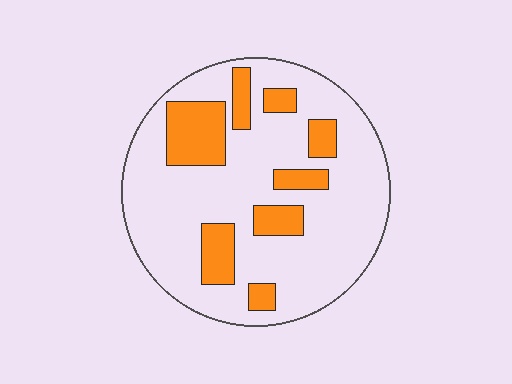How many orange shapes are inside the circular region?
8.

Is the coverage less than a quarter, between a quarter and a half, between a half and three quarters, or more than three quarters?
Less than a quarter.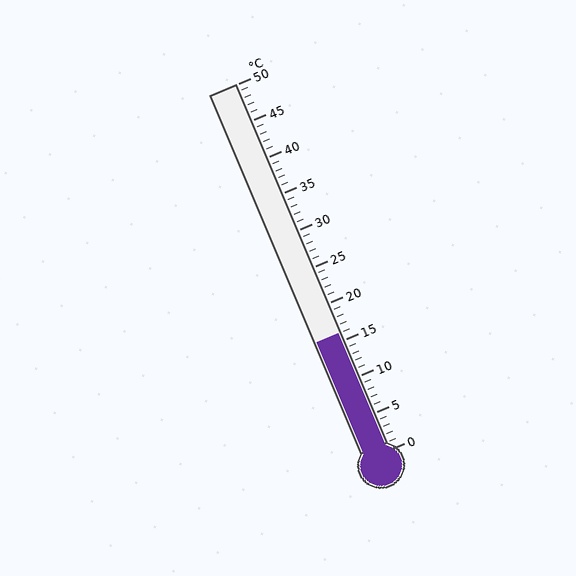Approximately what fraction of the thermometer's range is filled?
The thermometer is filled to approximately 30% of its range.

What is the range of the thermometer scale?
The thermometer scale ranges from 0°C to 50°C.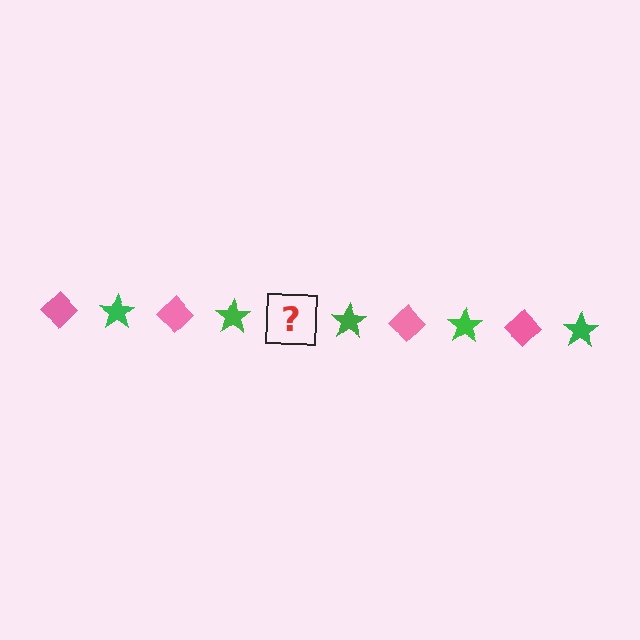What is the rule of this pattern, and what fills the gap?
The rule is that the pattern alternates between pink diamond and green star. The gap should be filled with a pink diamond.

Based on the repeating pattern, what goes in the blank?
The blank should be a pink diamond.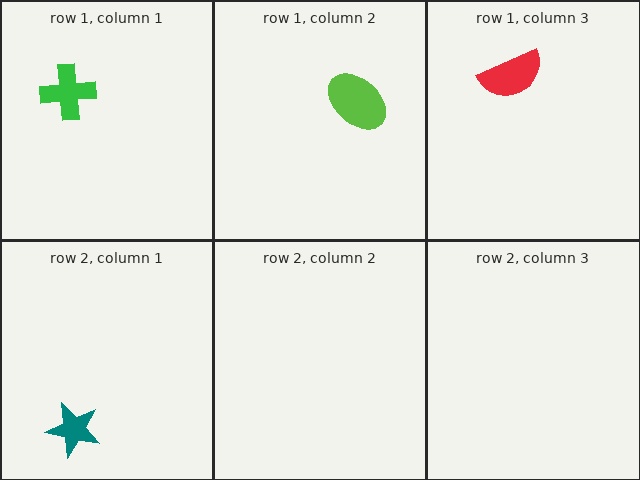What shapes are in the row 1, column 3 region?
The red semicircle.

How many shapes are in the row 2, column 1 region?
1.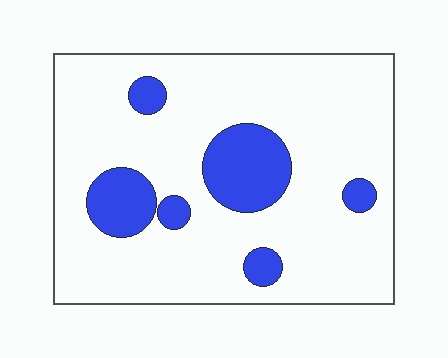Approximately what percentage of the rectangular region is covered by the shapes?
Approximately 15%.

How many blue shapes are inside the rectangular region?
6.